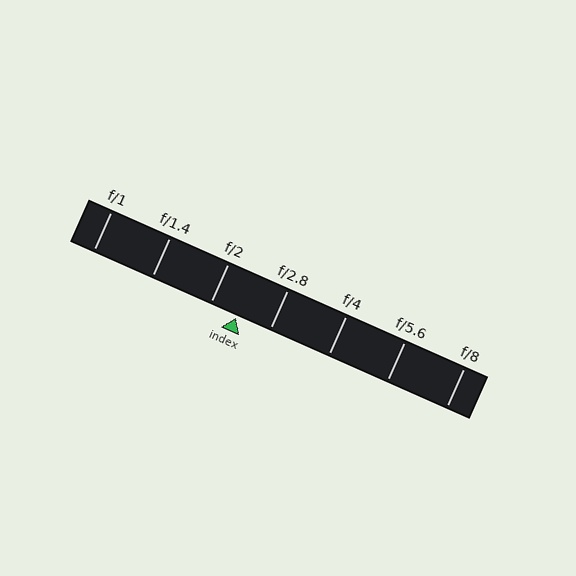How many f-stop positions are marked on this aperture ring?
There are 7 f-stop positions marked.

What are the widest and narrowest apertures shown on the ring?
The widest aperture shown is f/1 and the narrowest is f/8.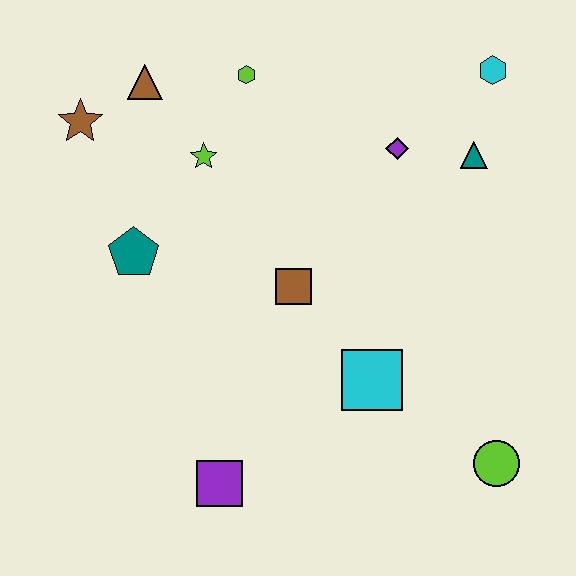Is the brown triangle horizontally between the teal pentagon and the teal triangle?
Yes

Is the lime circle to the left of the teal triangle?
No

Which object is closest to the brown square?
The cyan square is closest to the brown square.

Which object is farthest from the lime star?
The lime circle is farthest from the lime star.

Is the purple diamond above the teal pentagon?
Yes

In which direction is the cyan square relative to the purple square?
The cyan square is to the right of the purple square.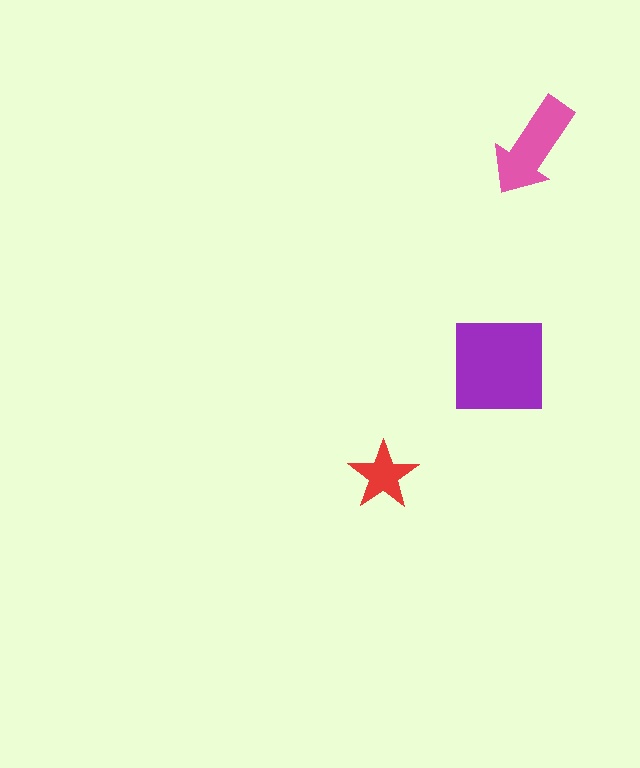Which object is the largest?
The purple square.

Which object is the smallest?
The red star.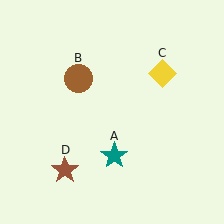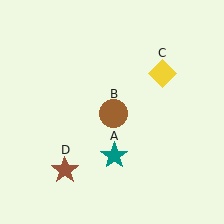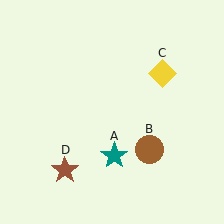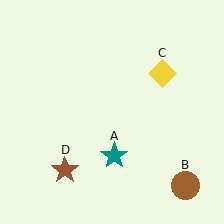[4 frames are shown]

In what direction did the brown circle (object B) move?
The brown circle (object B) moved down and to the right.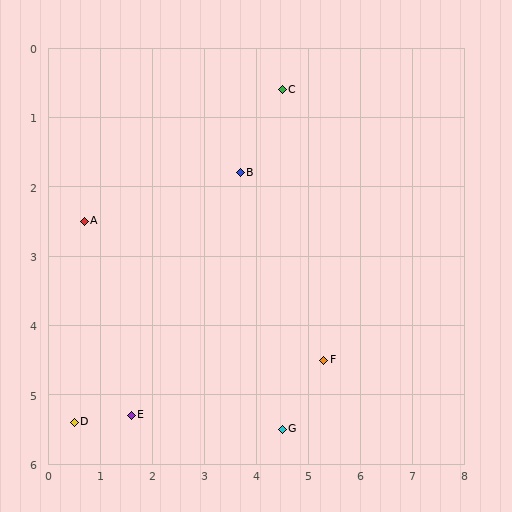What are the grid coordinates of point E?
Point E is at approximately (1.6, 5.3).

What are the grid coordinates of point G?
Point G is at approximately (4.5, 5.5).